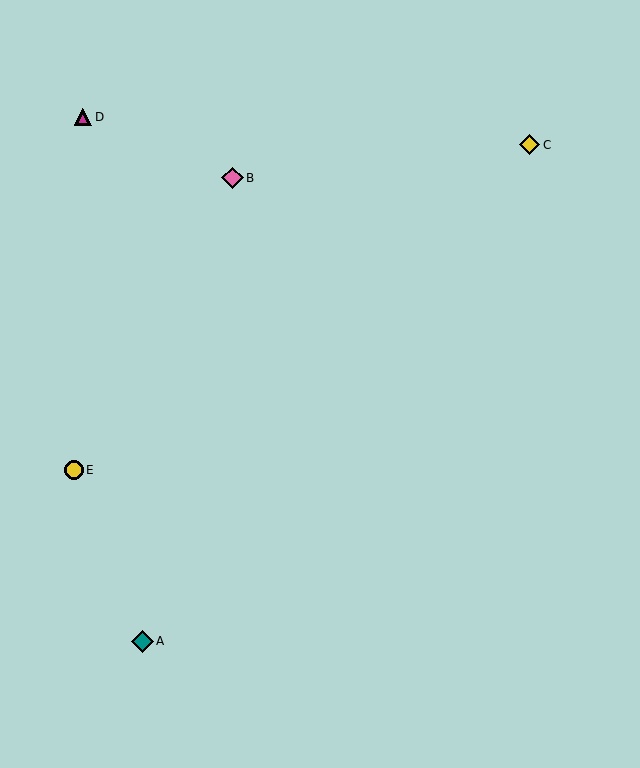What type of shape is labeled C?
Shape C is a yellow diamond.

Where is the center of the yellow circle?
The center of the yellow circle is at (74, 470).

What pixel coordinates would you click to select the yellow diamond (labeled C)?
Click at (530, 145) to select the yellow diamond C.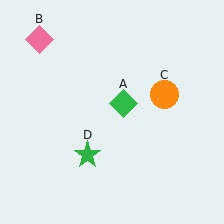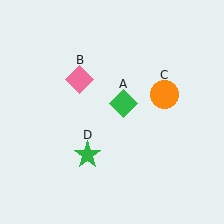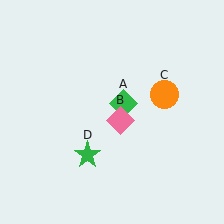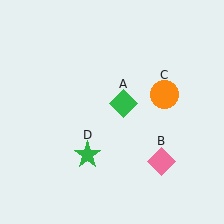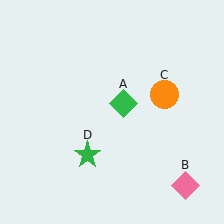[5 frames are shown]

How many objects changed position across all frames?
1 object changed position: pink diamond (object B).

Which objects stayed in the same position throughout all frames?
Green diamond (object A) and orange circle (object C) and green star (object D) remained stationary.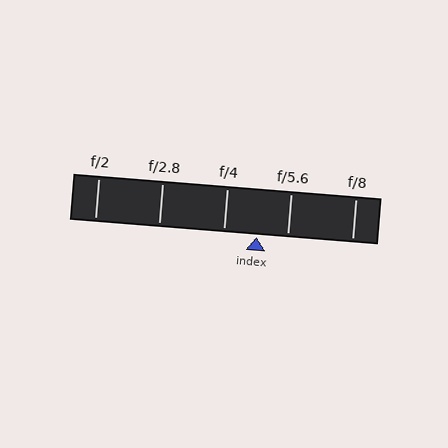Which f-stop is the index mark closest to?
The index mark is closest to f/5.6.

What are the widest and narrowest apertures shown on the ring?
The widest aperture shown is f/2 and the narrowest is f/8.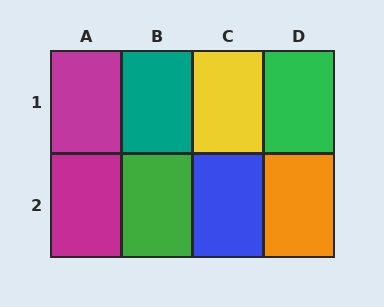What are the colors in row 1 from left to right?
Magenta, teal, yellow, green.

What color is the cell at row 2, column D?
Orange.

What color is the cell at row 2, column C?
Blue.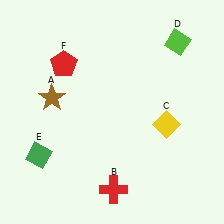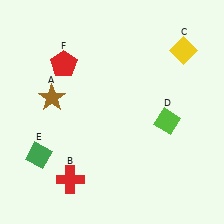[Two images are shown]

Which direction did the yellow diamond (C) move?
The yellow diamond (C) moved up.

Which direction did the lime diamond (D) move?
The lime diamond (D) moved down.